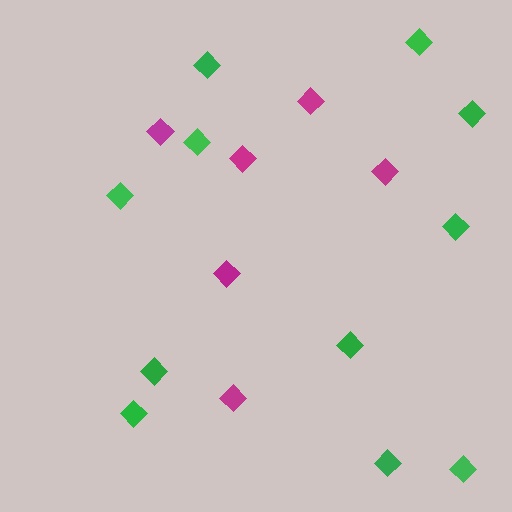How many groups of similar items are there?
There are 2 groups: one group of green diamonds (11) and one group of magenta diamonds (6).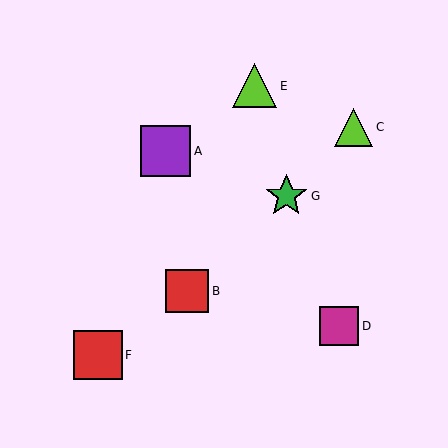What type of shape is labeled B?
Shape B is a red square.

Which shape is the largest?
The purple square (labeled A) is the largest.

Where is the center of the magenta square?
The center of the magenta square is at (339, 326).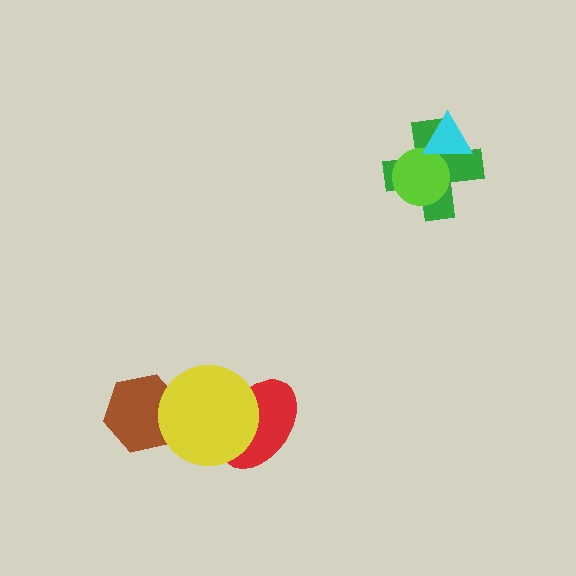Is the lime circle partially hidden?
Yes, it is partially covered by another shape.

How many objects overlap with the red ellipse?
1 object overlaps with the red ellipse.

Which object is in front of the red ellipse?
The yellow circle is in front of the red ellipse.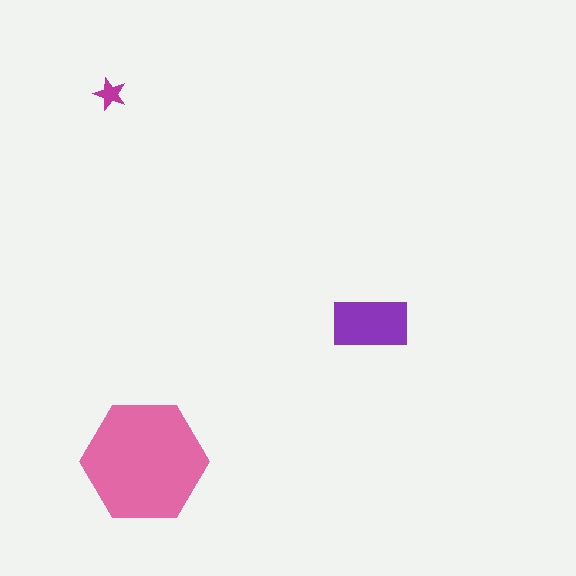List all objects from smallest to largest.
The magenta star, the purple rectangle, the pink hexagon.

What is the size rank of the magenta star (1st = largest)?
3rd.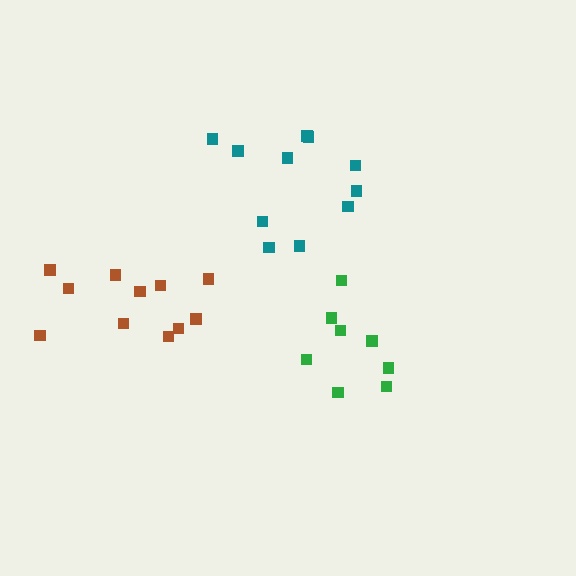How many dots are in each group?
Group 1: 8 dots, Group 2: 11 dots, Group 3: 11 dots (30 total).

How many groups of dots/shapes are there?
There are 3 groups.